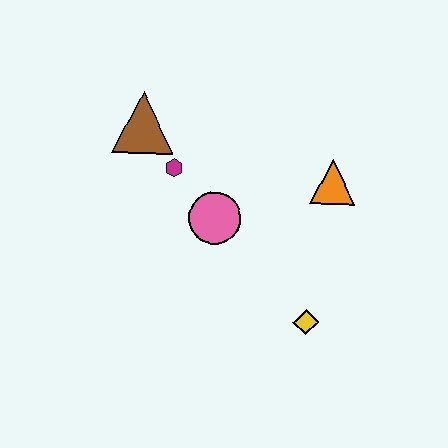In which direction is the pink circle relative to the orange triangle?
The pink circle is to the left of the orange triangle.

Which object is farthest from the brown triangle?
The yellow diamond is farthest from the brown triangle.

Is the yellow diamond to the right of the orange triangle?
No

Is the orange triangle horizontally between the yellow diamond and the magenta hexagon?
No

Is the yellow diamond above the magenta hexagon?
No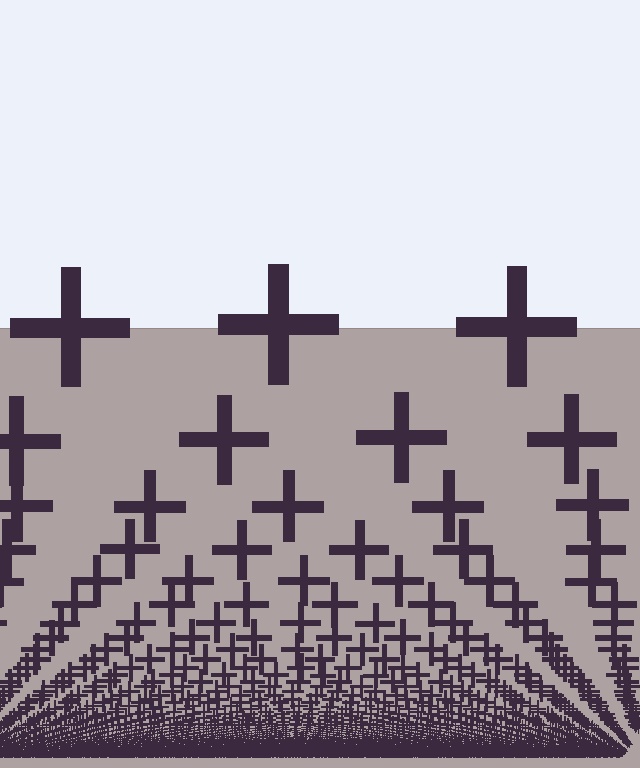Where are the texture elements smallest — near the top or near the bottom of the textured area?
Near the bottom.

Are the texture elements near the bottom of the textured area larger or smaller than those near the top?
Smaller. The gradient is inverted — elements near the bottom are smaller and denser.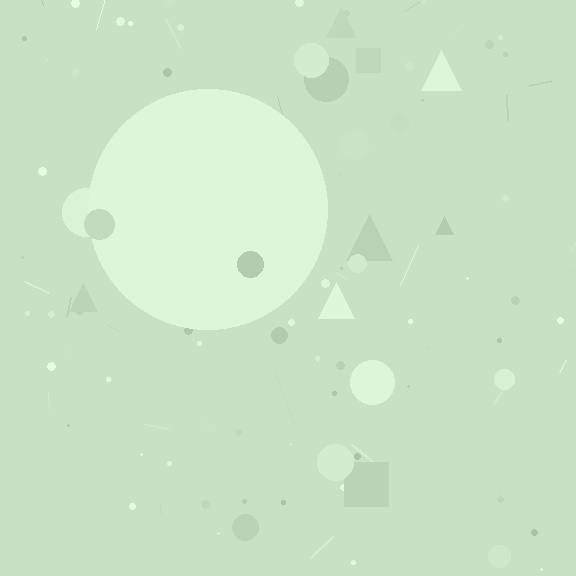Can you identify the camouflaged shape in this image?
The camouflaged shape is a circle.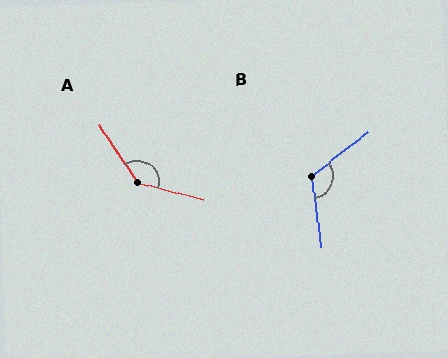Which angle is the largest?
A, at approximately 138 degrees.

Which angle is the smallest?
B, at approximately 121 degrees.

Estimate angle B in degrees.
Approximately 121 degrees.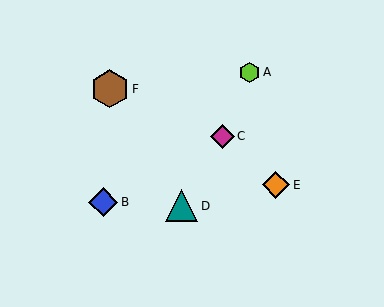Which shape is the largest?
The brown hexagon (labeled F) is the largest.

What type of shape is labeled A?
Shape A is a lime hexagon.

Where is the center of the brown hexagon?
The center of the brown hexagon is at (110, 89).